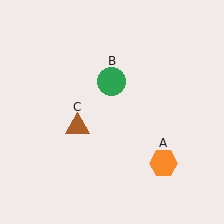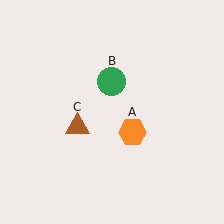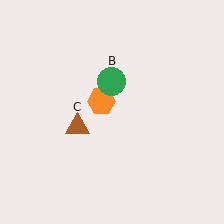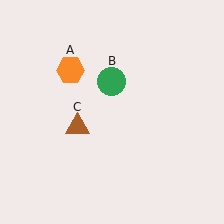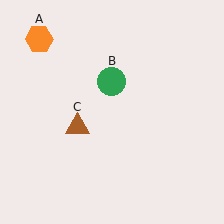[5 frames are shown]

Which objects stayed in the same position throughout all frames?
Green circle (object B) and brown triangle (object C) remained stationary.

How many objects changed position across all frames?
1 object changed position: orange hexagon (object A).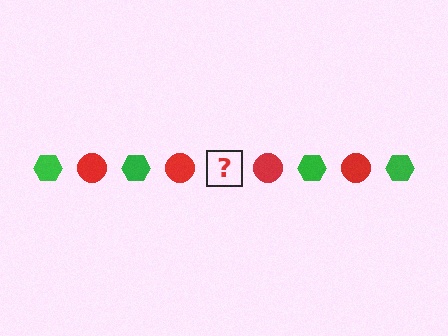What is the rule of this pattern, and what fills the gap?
The rule is that the pattern alternates between green hexagon and red circle. The gap should be filled with a green hexagon.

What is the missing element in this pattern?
The missing element is a green hexagon.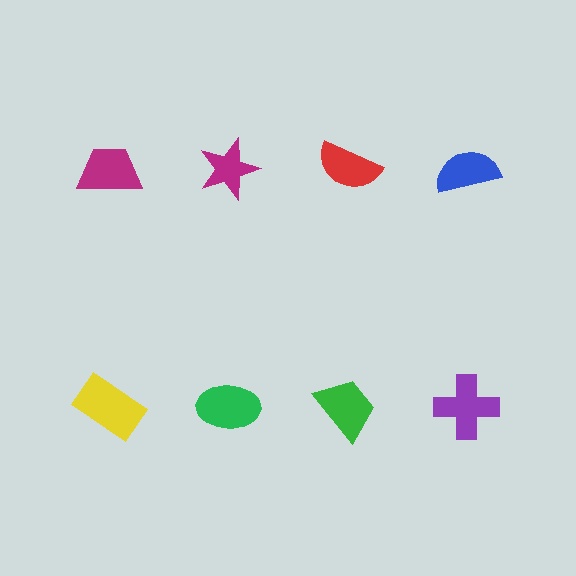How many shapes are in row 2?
4 shapes.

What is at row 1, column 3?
A red semicircle.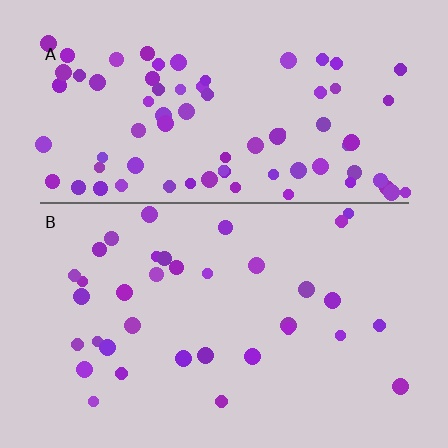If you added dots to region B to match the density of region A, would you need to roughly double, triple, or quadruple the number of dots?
Approximately double.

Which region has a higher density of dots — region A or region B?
A (the top).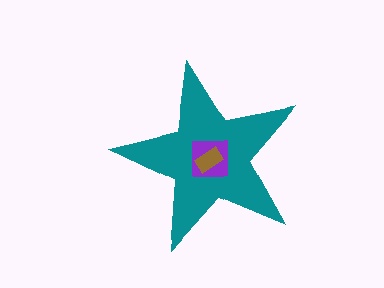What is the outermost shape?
The teal star.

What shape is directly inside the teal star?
The purple square.